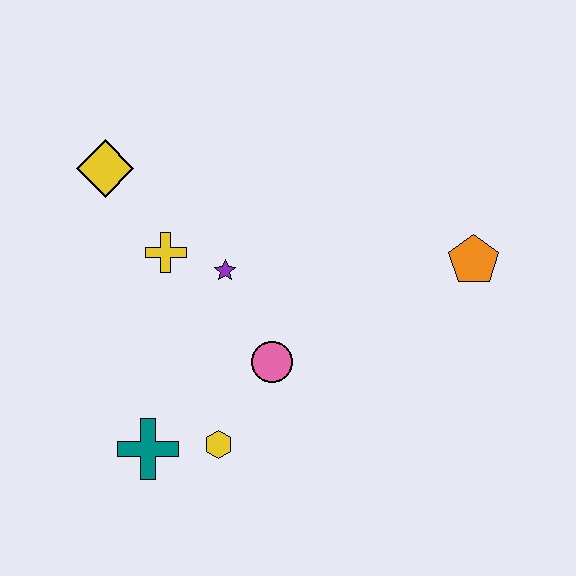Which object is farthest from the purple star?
The orange pentagon is farthest from the purple star.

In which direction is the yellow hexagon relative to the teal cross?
The yellow hexagon is to the right of the teal cross.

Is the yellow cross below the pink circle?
No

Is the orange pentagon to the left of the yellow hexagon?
No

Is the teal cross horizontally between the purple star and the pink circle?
No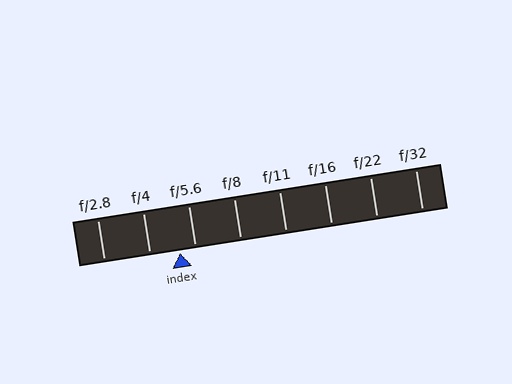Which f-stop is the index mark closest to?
The index mark is closest to f/5.6.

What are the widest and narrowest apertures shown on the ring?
The widest aperture shown is f/2.8 and the narrowest is f/32.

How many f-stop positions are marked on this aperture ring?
There are 8 f-stop positions marked.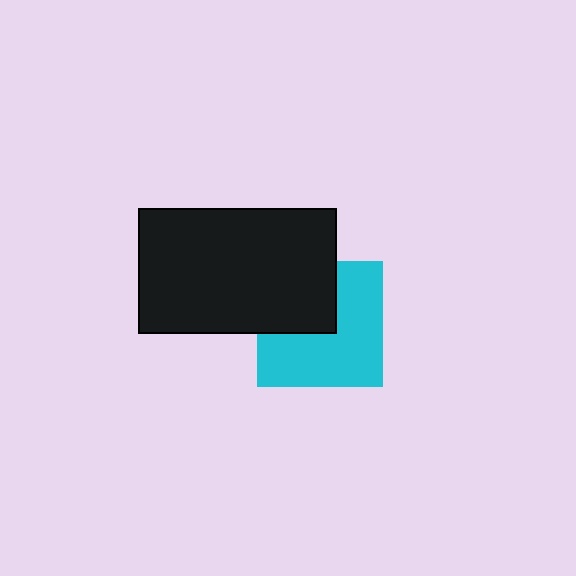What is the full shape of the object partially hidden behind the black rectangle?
The partially hidden object is a cyan square.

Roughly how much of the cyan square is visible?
About half of it is visible (roughly 64%).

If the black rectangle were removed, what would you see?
You would see the complete cyan square.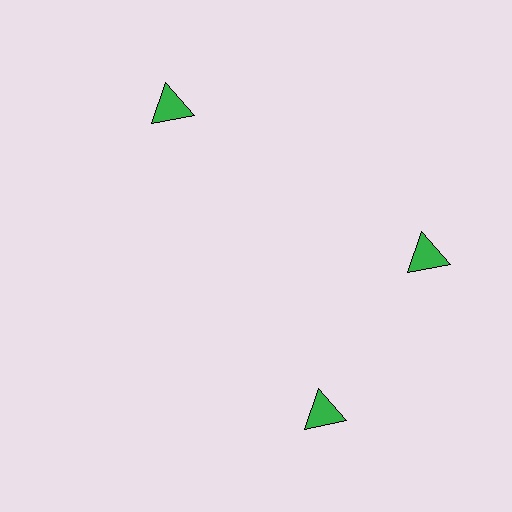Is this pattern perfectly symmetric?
No. The 3 green triangles are arranged in a ring, but one element near the 7 o'clock position is rotated out of alignment along the ring, breaking the 3-fold rotational symmetry.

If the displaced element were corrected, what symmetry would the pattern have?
It would have 3-fold rotational symmetry — the pattern would map onto itself every 120 degrees.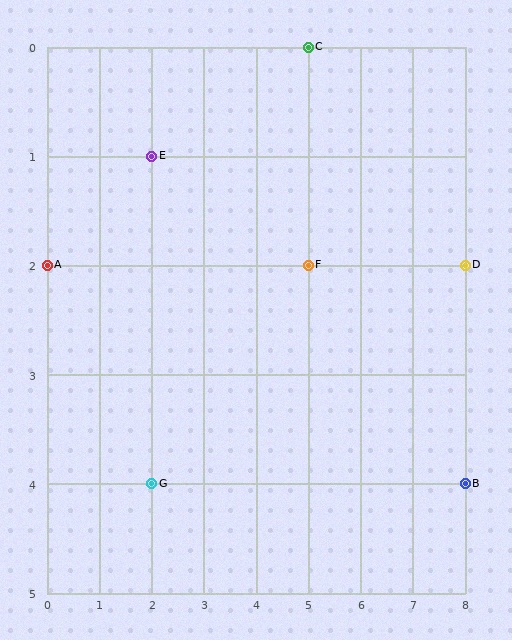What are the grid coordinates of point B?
Point B is at grid coordinates (8, 4).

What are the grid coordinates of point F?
Point F is at grid coordinates (5, 2).